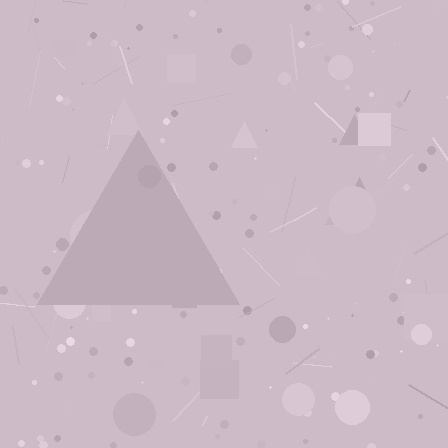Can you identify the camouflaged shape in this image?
The camouflaged shape is a triangle.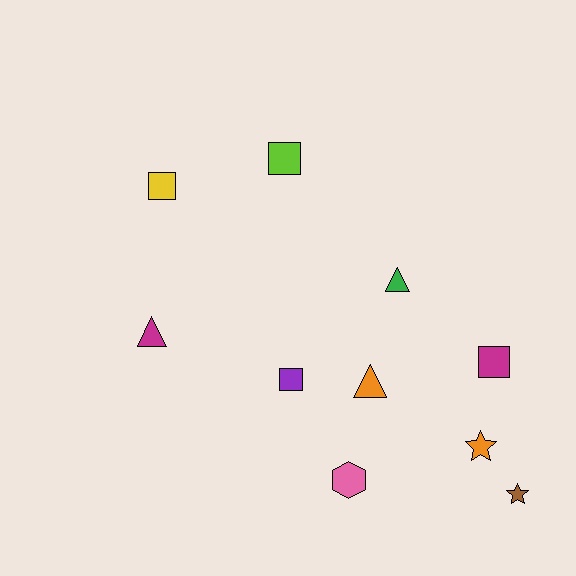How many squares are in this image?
There are 4 squares.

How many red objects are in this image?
There are no red objects.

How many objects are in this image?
There are 10 objects.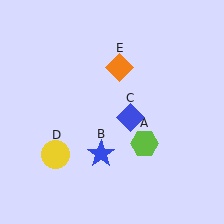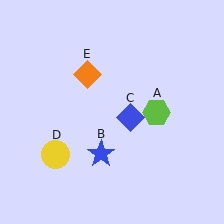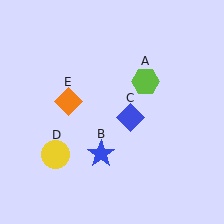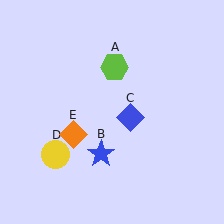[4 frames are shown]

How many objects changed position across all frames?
2 objects changed position: lime hexagon (object A), orange diamond (object E).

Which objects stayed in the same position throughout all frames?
Blue star (object B) and blue diamond (object C) and yellow circle (object D) remained stationary.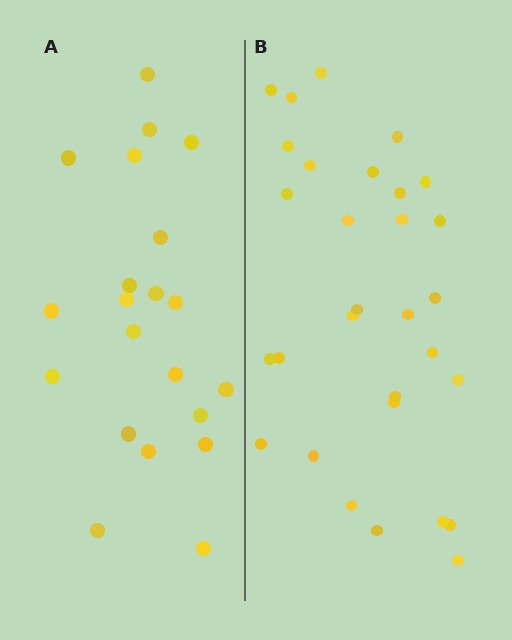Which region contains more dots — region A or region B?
Region B (the right region) has more dots.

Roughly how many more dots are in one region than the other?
Region B has roughly 8 or so more dots than region A.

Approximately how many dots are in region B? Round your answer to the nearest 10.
About 30 dots.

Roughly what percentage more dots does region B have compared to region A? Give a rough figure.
About 45% more.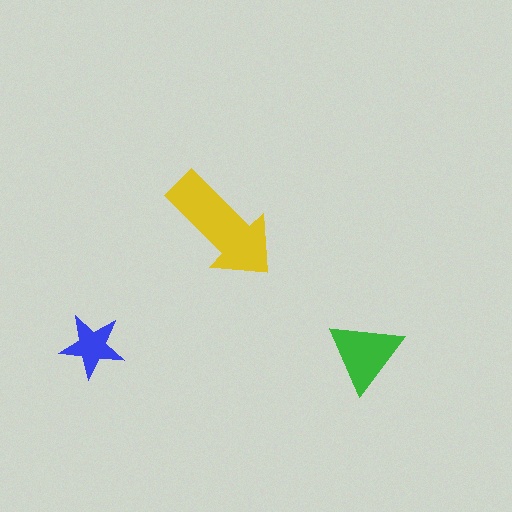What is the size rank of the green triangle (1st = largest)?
2nd.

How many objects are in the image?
There are 3 objects in the image.